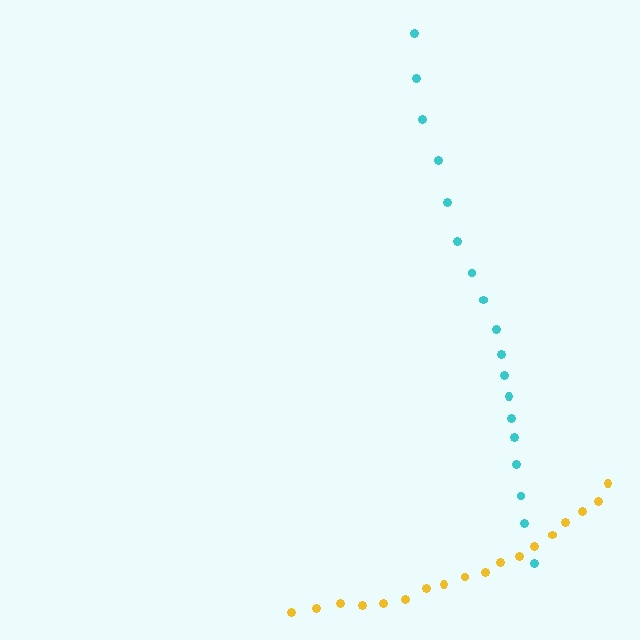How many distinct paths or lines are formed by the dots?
There are 2 distinct paths.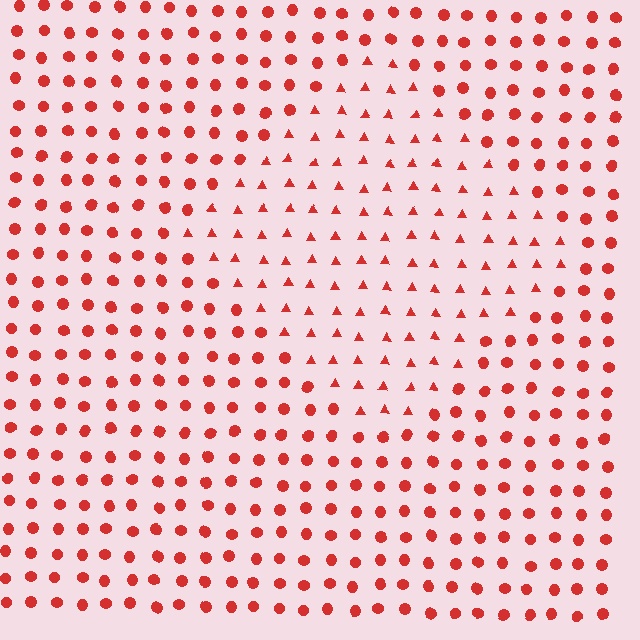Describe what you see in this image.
The image is filled with small red elements arranged in a uniform grid. A diamond-shaped region contains triangles, while the surrounding area contains circles. The boundary is defined purely by the change in element shape.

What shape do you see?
I see a diamond.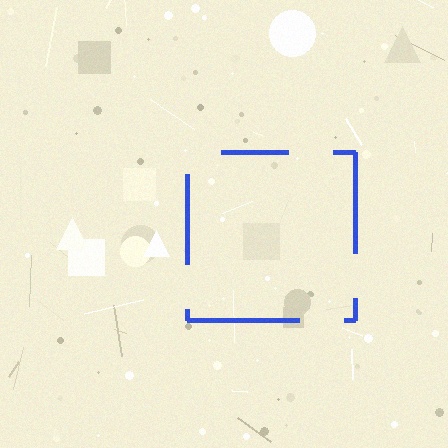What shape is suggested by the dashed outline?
The dashed outline suggests a square.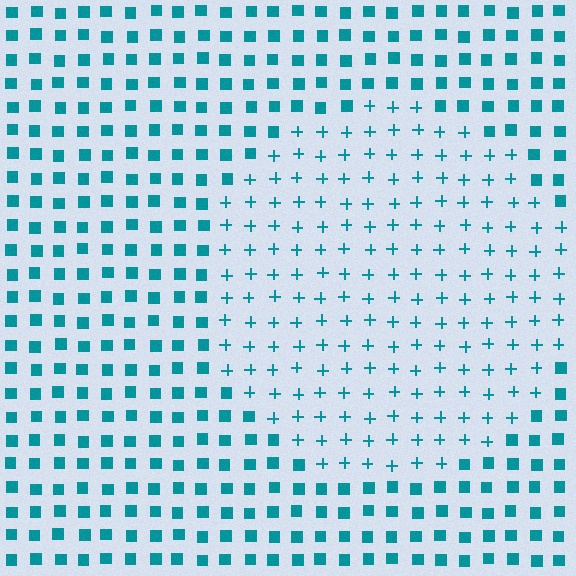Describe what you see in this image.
The image is filled with small teal elements arranged in a uniform grid. A circle-shaped region contains plus signs, while the surrounding area contains squares. The boundary is defined purely by the change in element shape.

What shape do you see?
I see a circle.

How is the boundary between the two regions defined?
The boundary is defined by a change in element shape: plus signs inside vs. squares outside. All elements share the same color and spacing.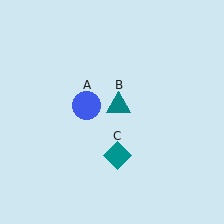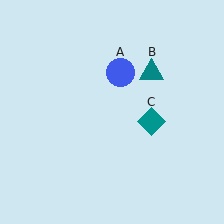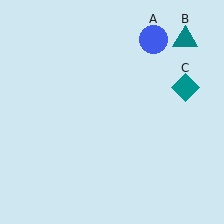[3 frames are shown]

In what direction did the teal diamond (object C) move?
The teal diamond (object C) moved up and to the right.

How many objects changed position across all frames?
3 objects changed position: blue circle (object A), teal triangle (object B), teal diamond (object C).